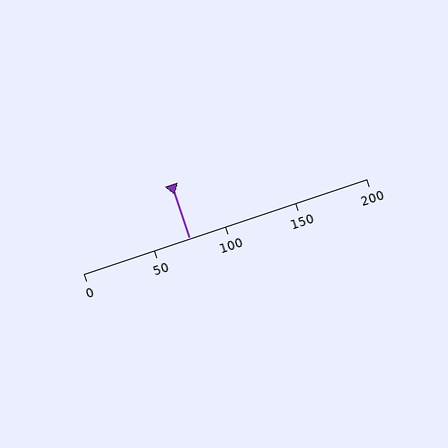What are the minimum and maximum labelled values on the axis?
The axis runs from 0 to 200.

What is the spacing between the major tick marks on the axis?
The major ticks are spaced 50 apart.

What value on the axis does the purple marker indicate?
The marker indicates approximately 75.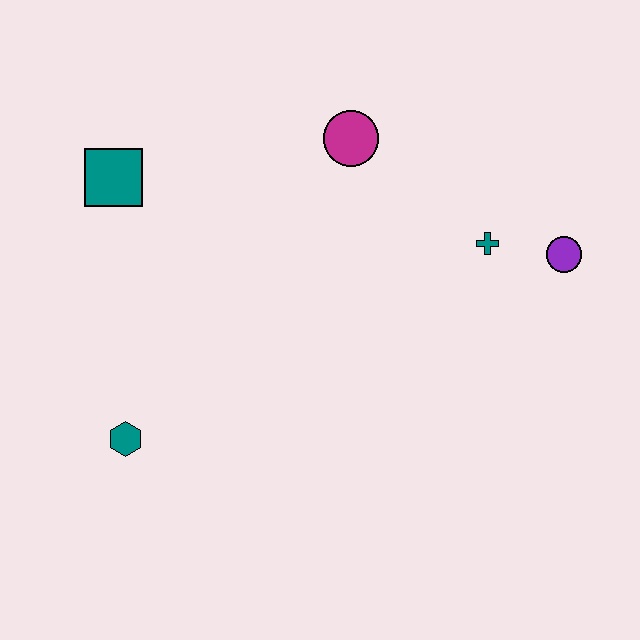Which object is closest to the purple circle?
The teal cross is closest to the purple circle.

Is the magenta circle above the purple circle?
Yes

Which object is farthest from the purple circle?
The teal hexagon is farthest from the purple circle.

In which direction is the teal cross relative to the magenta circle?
The teal cross is to the right of the magenta circle.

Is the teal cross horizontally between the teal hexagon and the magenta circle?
No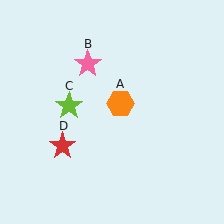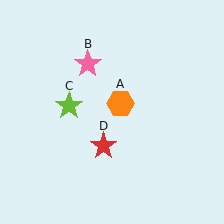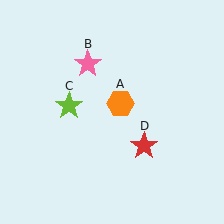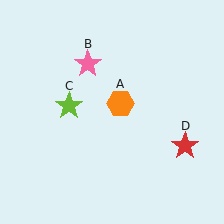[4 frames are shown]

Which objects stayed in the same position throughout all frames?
Orange hexagon (object A) and pink star (object B) and lime star (object C) remained stationary.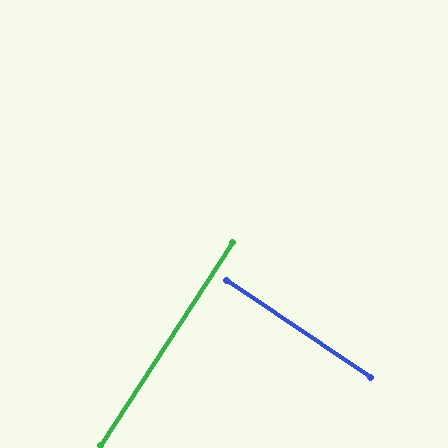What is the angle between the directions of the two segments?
Approximately 89 degrees.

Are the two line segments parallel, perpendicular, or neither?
Perpendicular — they meet at approximately 89°.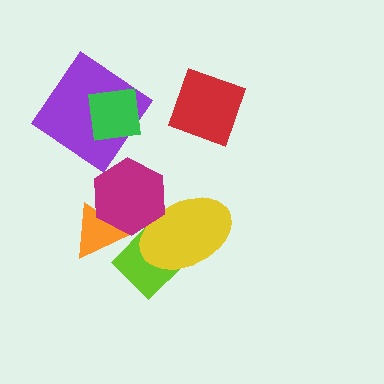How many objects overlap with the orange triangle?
2 objects overlap with the orange triangle.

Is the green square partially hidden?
No, no other shape covers it.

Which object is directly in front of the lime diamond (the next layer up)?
The yellow ellipse is directly in front of the lime diamond.